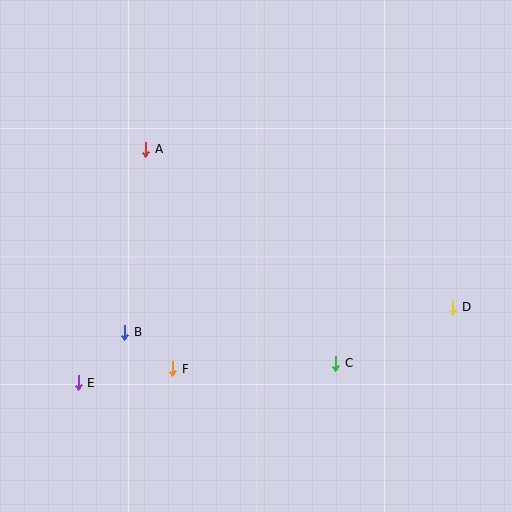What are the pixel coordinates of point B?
Point B is at (125, 332).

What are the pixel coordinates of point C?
Point C is at (336, 363).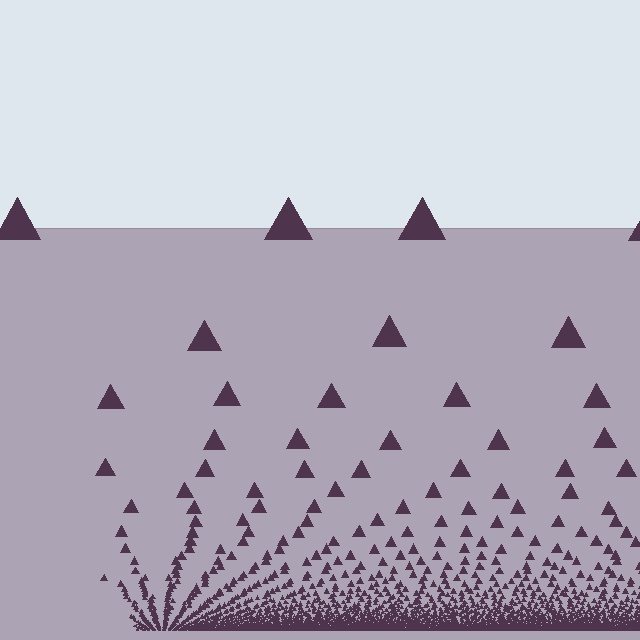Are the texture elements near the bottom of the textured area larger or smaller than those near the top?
Smaller. The gradient is inverted — elements near the bottom are smaller and denser.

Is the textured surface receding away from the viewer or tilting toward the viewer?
The surface appears to tilt toward the viewer. Texture elements get larger and sparser toward the top.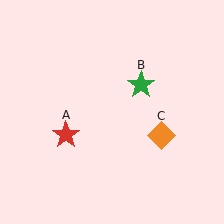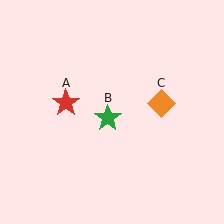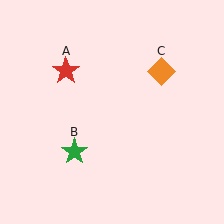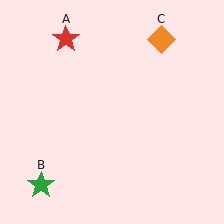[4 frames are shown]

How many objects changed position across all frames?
3 objects changed position: red star (object A), green star (object B), orange diamond (object C).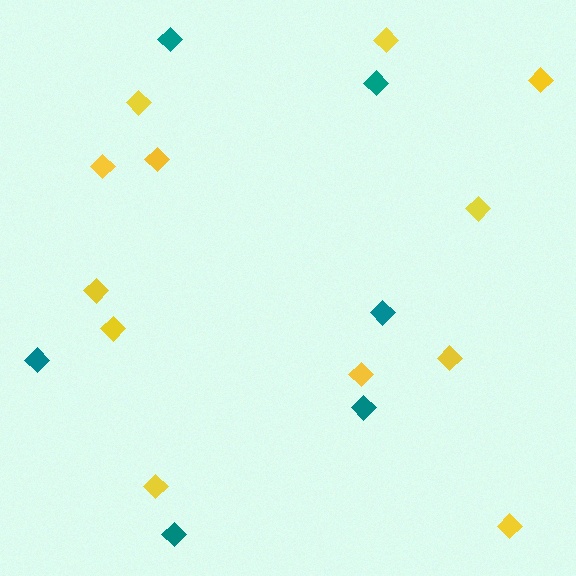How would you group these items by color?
There are 2 groups: one group of yellow diamonds (12) and one group of teal diamonds (6).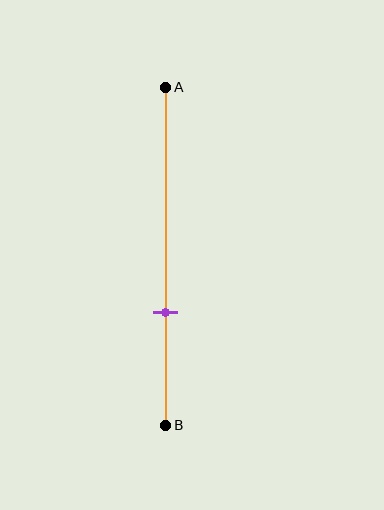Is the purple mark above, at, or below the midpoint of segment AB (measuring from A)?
The purple mark is below the midpoint of segment AB.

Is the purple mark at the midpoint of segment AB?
No, the mark is at about 65% from A, not at the 50% midpoint.